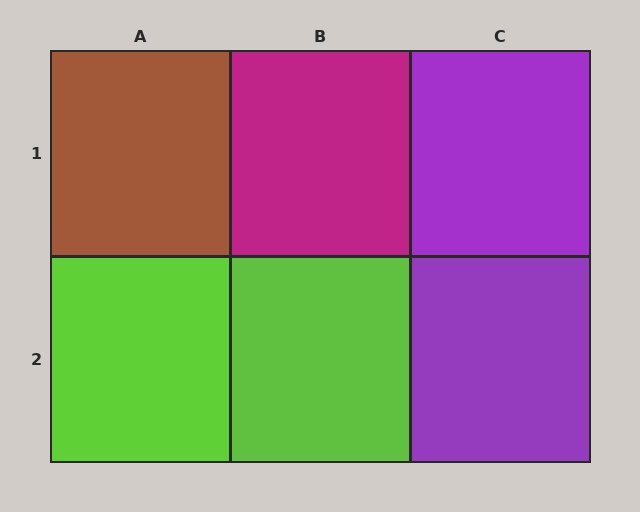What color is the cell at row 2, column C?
Purple.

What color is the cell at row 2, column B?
Lime.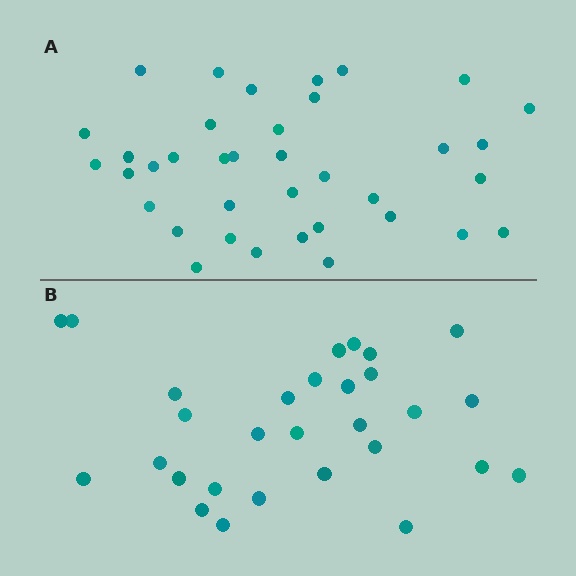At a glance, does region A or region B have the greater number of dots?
Region A (the top region) has more dots.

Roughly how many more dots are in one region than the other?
Region A has roughly 8 or so more dots than region B.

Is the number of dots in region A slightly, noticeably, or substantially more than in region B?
Region A has noticeably more, but not dramatically so. The ratio is roughly 1.3 to 1.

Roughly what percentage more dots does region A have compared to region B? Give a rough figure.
About 30% more.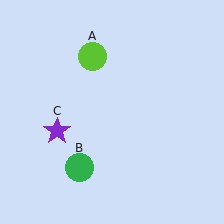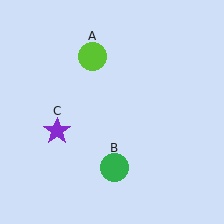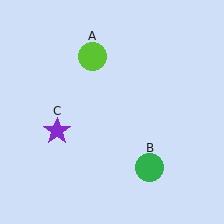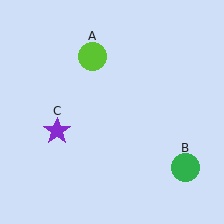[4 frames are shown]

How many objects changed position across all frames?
1 object changed position: green circle (object B).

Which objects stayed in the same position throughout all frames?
Lime circle (object A) and purple star (object C) remained stationary.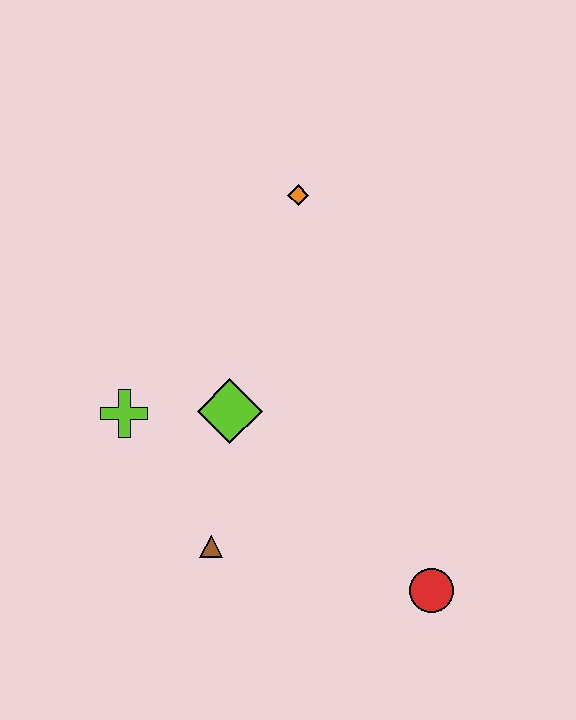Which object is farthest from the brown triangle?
The orange diamond is farthest from the brown triangle.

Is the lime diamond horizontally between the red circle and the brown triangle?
Yes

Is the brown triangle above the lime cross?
No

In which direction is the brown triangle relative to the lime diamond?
The brown triangle is below the lime diamond.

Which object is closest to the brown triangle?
The lime diamond is closest to the brown triangle.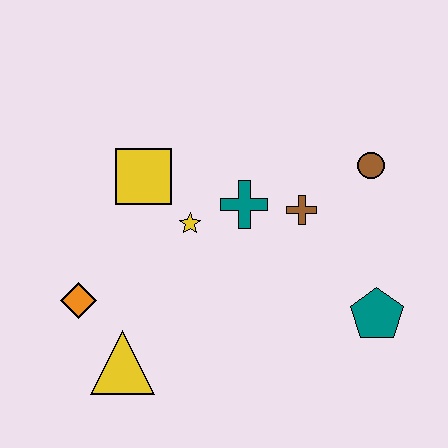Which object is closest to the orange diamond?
The yellow triangle is closest to the orange diamond.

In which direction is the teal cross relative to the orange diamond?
The teal cross is to the right of the orange diamond.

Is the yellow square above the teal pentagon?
Yes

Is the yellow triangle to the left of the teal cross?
Yes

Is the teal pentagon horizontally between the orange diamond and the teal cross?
No